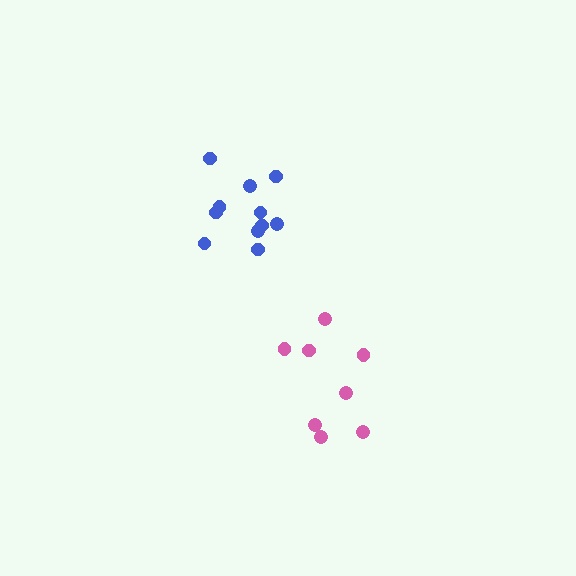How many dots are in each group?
Group 1: 8 dots, Group 2: 11 dots (19 total).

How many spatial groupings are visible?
There are 2 spatial groupings.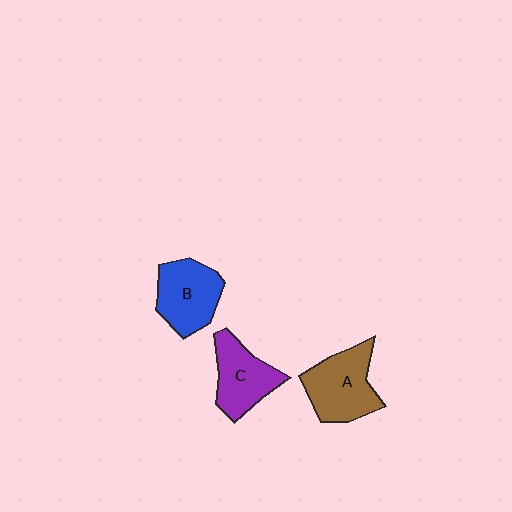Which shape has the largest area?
Shape A (brown).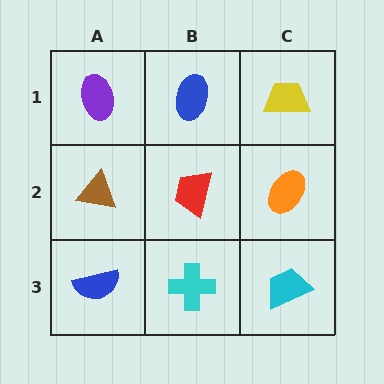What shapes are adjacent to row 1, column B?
A red trapezoid (row 2, column B), a purple ellipse (row 1, column A), a yellow trapezoid (row 1, column C).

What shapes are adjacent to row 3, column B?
A red trapezoid (row 2, column B), a blue semicircle (row 3, column A), a cyan trapezoid (row 3, column C).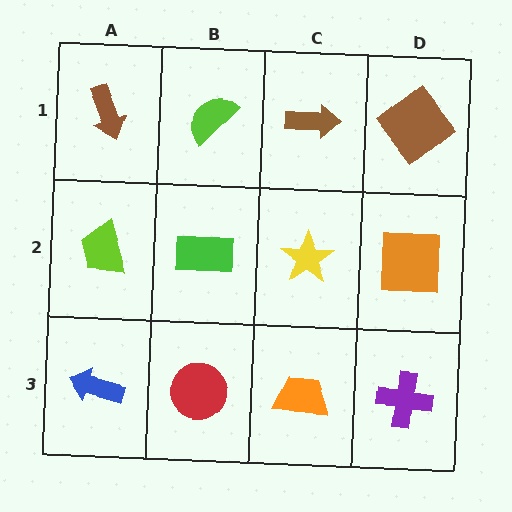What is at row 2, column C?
A yellow star.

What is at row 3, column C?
An orange trapezoid.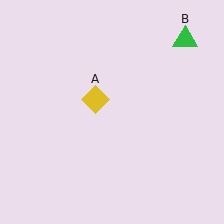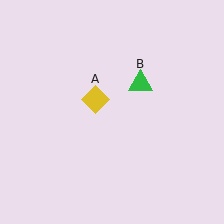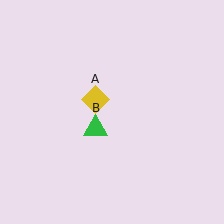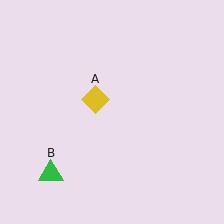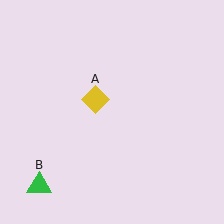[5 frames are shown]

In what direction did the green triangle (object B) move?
The green triangle (object B) moved down and to the left.